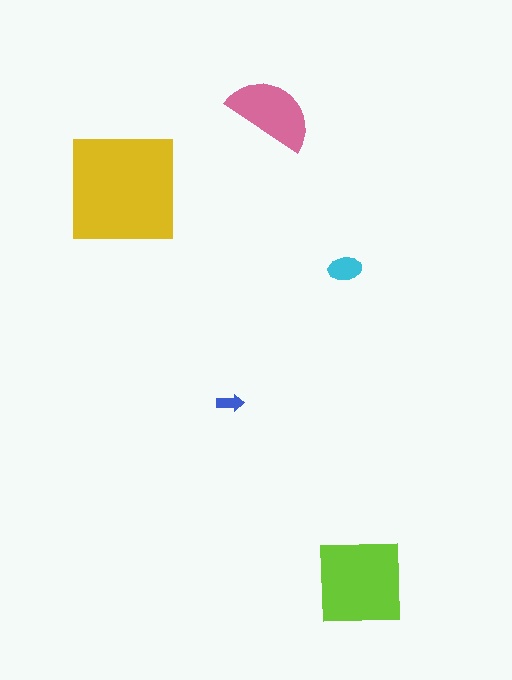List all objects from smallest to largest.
The blue arrow, the cyan ellipse, the pink semicircle, the lime square, the yellow square.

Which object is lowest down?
The lime square is bottommost.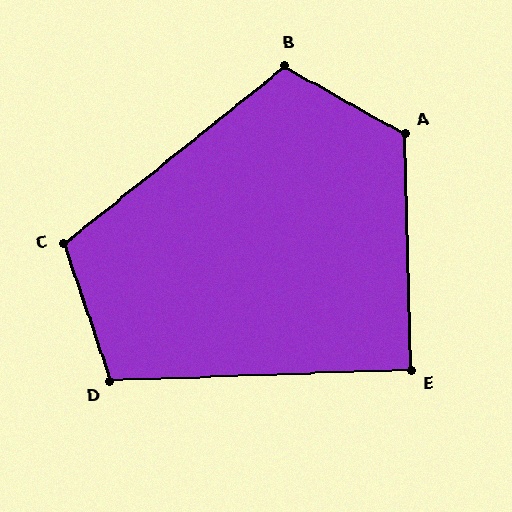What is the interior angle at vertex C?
Approximately 110 degrees (obtuse).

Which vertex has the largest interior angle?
A, at approximately 121 degrees.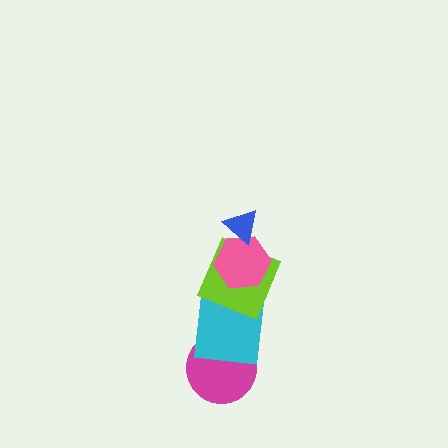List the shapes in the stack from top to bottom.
From top to bottom: the blue triangle, the pink hexagon, the lime square, the cyan square, the magenta circle.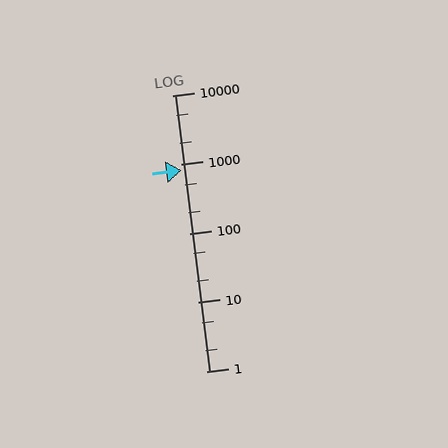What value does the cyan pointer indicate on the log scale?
The pointer indicates approximately 810.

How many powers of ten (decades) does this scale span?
The scale spans 4 decades, from 1 to 10000.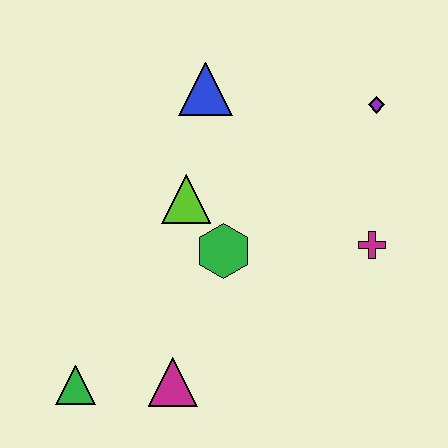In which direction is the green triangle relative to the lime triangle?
The green triangle is below the lime triangle.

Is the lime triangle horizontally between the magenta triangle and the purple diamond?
Yes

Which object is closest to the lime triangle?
The green hexagon is closest to the lime triangle.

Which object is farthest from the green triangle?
The purple diamond is farthest from the green triangle.